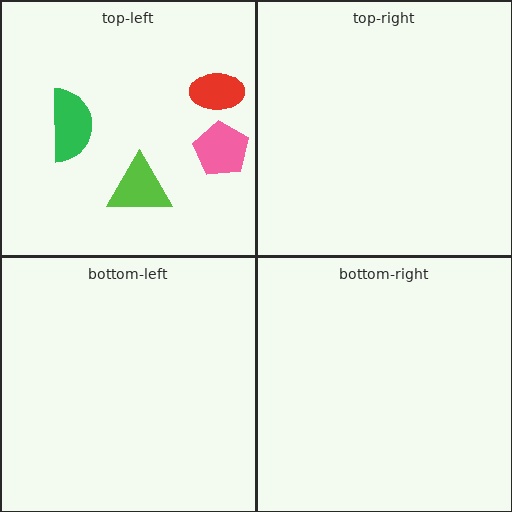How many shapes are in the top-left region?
4.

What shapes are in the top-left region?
The pink pentagon, the lime triangle, the green semicircle, the red ellipse.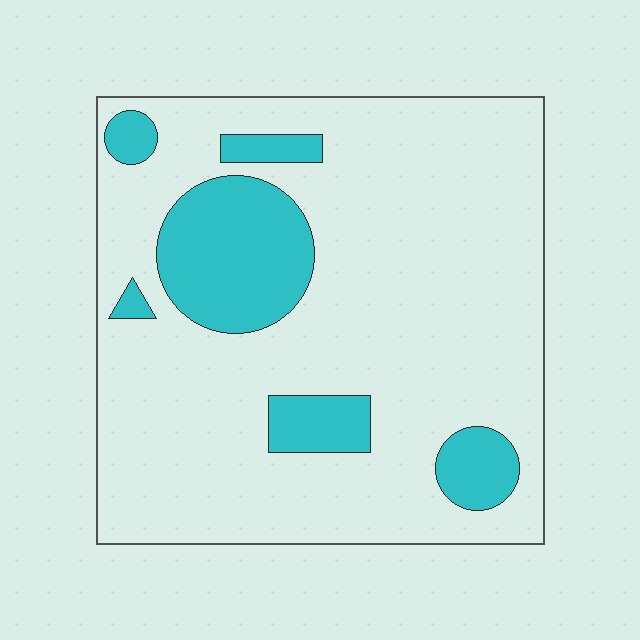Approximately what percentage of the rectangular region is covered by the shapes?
Approximately 20%.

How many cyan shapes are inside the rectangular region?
6.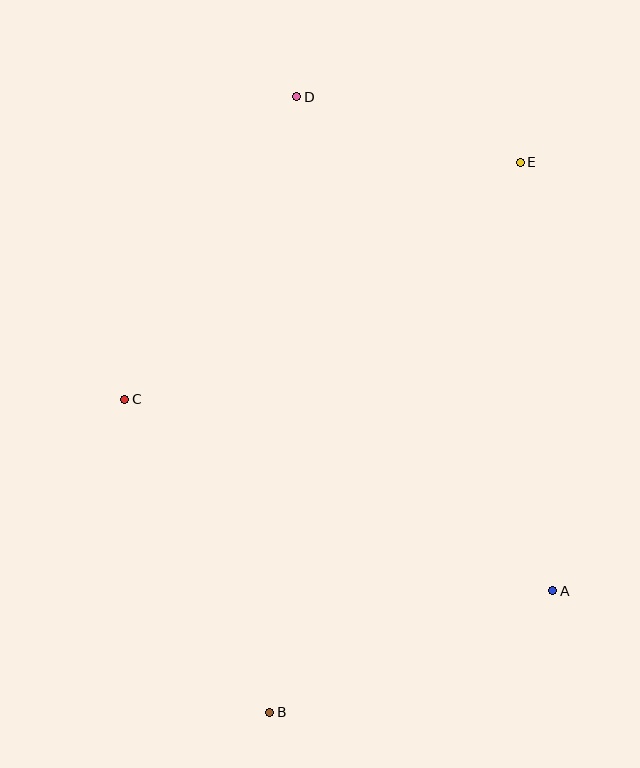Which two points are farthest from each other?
Points B and D are farthest from each other.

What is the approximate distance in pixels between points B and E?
The distance between B and E is approximately 605 pixels.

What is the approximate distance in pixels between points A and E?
The distance between A and E is approximately 430 pixels.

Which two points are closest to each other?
Points D and E are closest to each other.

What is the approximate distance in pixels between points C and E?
The distance between C and E is approximately 461 pixels.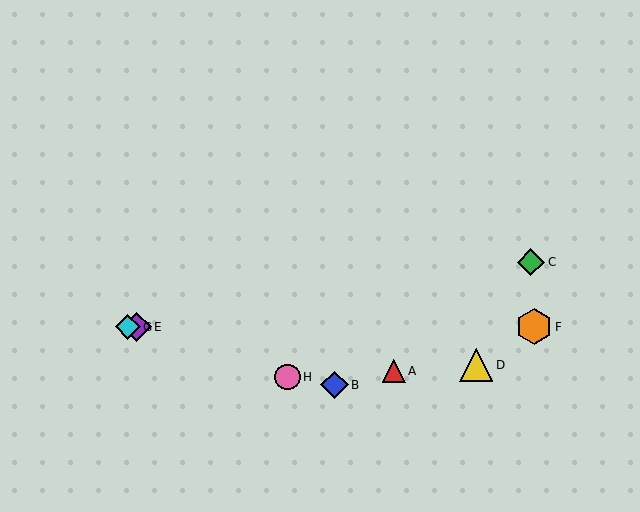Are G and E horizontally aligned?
Yes, both are at y≈327.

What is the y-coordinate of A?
Object A is at y≈371.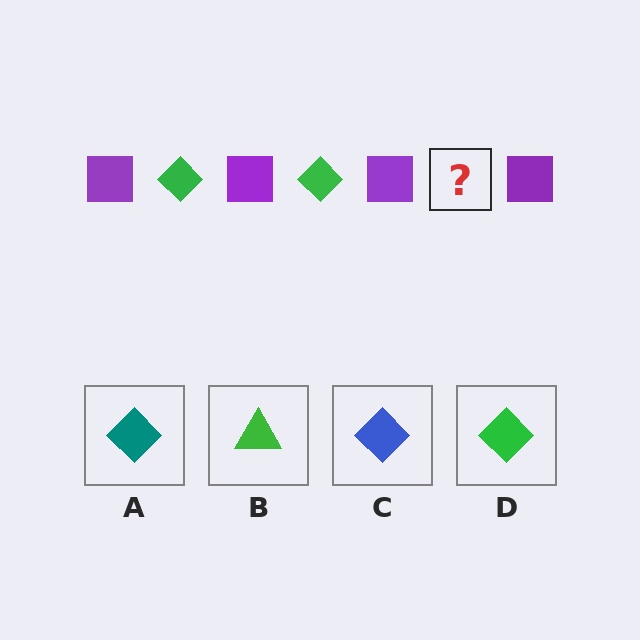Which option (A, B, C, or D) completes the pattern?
D.